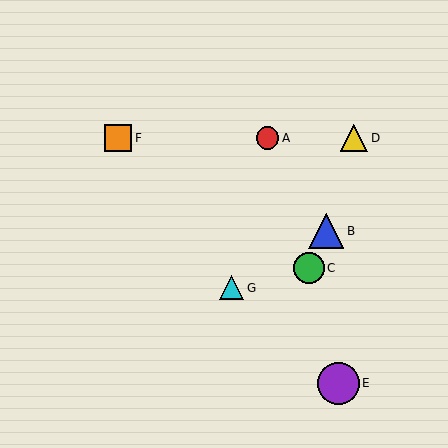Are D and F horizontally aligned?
Yes, both are at y≈138.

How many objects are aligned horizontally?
3 objects (A, D, F) are aligned horizontally.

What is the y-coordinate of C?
Object C is at y≈268.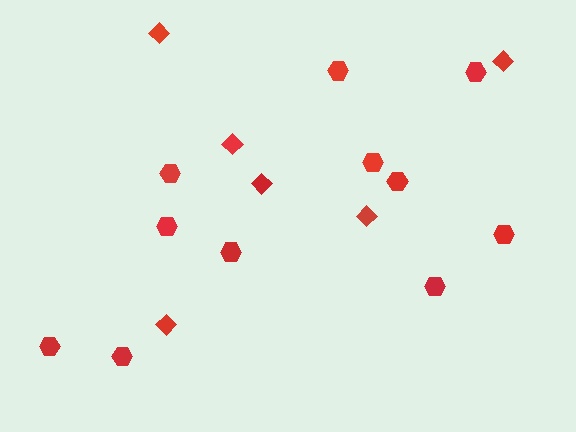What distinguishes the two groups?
There are 2 groups: one group of hexagons (11) and one group of diamonds (6).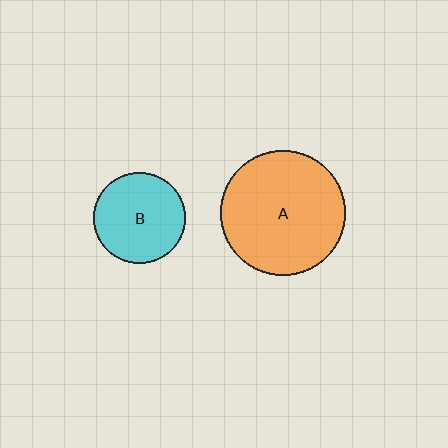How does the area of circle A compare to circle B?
Approximately 1.9 times.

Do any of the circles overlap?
No, none of the circles overlap.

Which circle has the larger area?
Circle A (orange).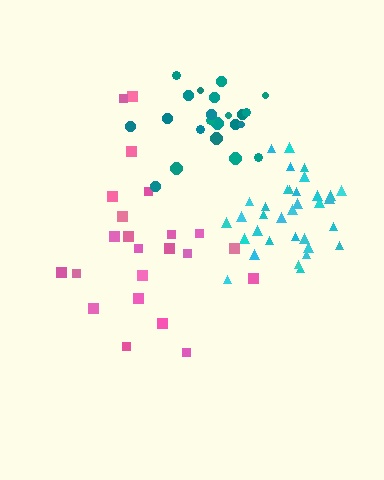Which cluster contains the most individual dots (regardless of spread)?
Cyan (34).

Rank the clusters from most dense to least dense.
cyan, teal, pink.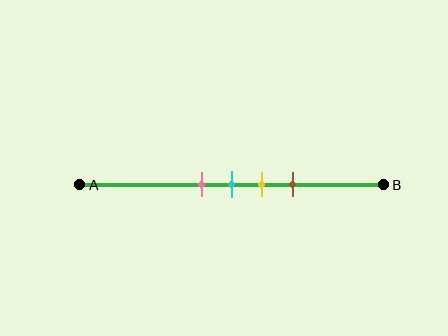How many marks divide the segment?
There are 4 marks dividing the segment.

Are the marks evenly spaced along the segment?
Yes, the marks are approximately evenly spaced.